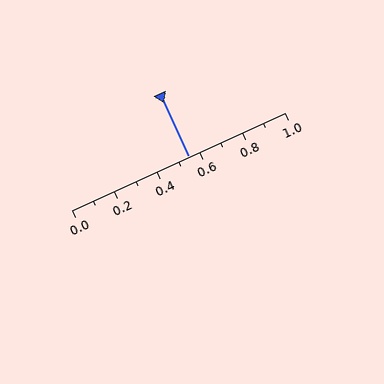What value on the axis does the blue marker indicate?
The marker indicates approximately 0.55.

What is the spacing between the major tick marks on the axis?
The major ticks are spaced 0.2 apart.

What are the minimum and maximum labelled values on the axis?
The axis runs from 0.0 to 1.0.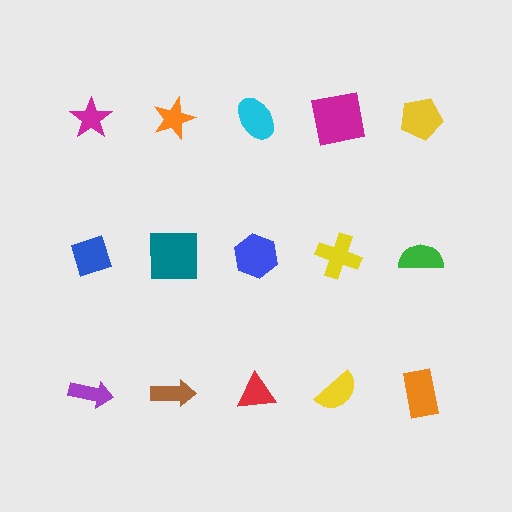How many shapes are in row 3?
5 shapes.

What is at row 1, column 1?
A magenta star.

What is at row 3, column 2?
A brown arrow.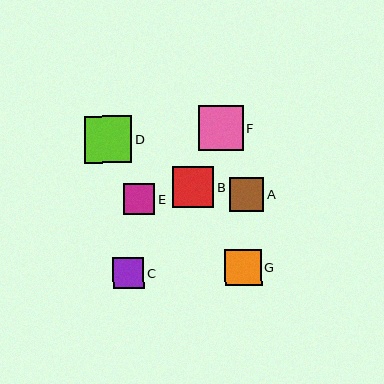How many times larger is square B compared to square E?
Square B is approximately 1.3 times the size of square E.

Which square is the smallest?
Square E is the smallest with a size of approximately 31 pixels.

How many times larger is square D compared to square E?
Square D is approximately 1.5 times the size of square E.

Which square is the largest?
Square D is the largest with a size of approximately 47 pixels.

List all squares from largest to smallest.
From largest to smallest: D, F, B, G, A, C, E.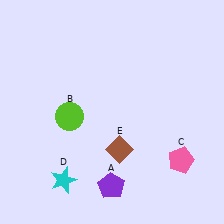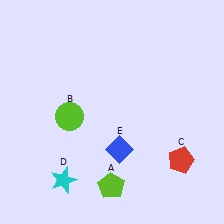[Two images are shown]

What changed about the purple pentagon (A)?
In Image 1, A is purple. In Image 2, it changed to lime.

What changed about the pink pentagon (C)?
In Image 1, C is pink. In Image 2, it changed to red.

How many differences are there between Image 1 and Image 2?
There are 3 differences between the two images.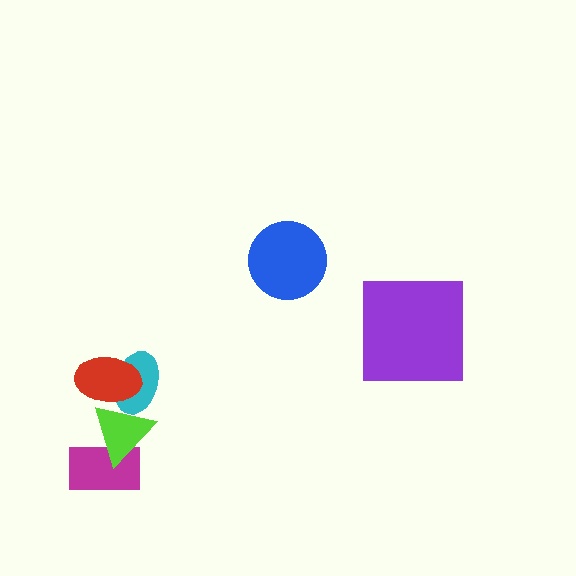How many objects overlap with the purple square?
0 objects overlap with the purple square.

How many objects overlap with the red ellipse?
2 objects overlap with the red ellipse.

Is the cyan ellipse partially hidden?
Yes, it is partially covered by another shape.